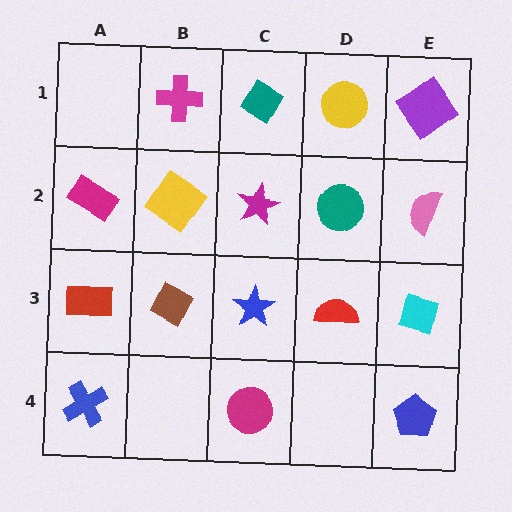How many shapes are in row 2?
5 shapes.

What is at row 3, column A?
A red rectangle.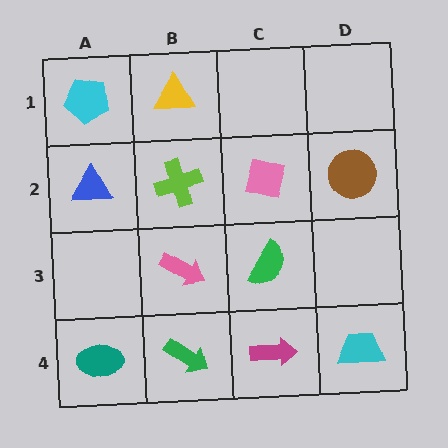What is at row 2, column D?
A brown circle.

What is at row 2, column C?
A pink square.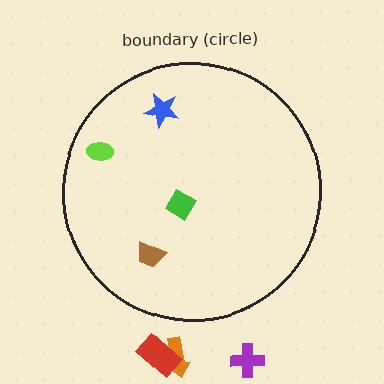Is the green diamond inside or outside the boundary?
Inside.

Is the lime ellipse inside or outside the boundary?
Inside.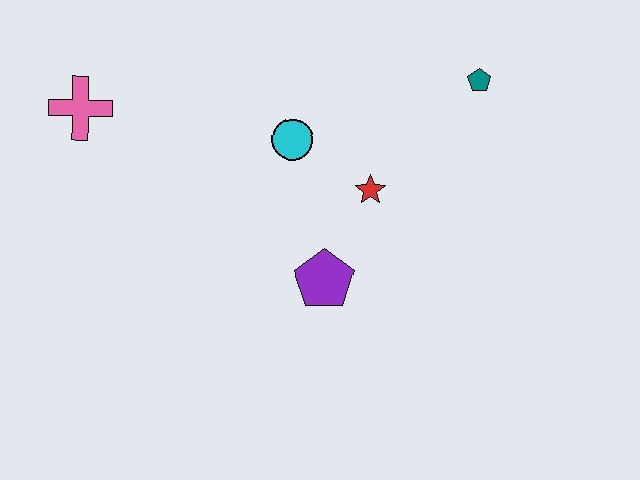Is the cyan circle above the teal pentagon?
No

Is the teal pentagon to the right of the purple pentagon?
Yes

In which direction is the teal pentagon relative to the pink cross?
The teal pentagon is to the right of the pink cross.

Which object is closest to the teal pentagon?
The red star is closest to the teal pentagon.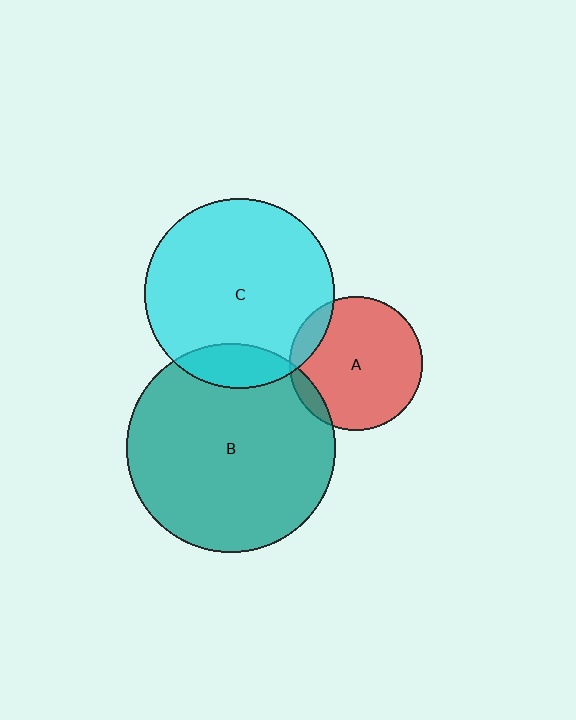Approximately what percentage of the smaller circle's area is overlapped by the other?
Approximately 10%.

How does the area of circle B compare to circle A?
Approximately 2.4 times.